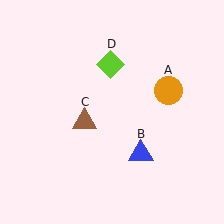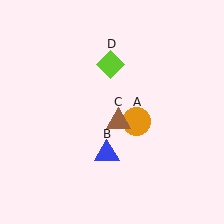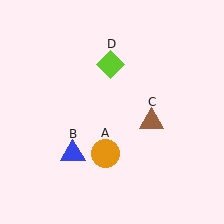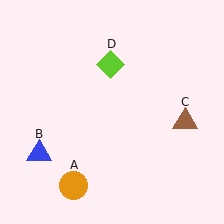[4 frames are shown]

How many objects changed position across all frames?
3 objects changed position: orange circle (object A), blue triangle (object B), brown triangle (object C).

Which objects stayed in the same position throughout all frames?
Lime diamond (object D) remained stationary.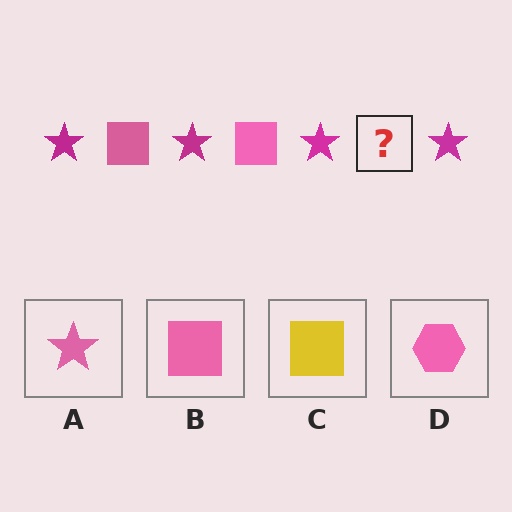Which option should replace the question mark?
Option B.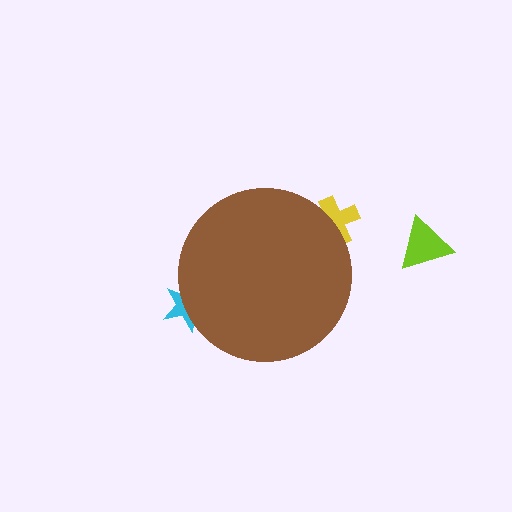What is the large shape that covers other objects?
A brown circle.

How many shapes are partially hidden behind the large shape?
2 shapes are partially hidden.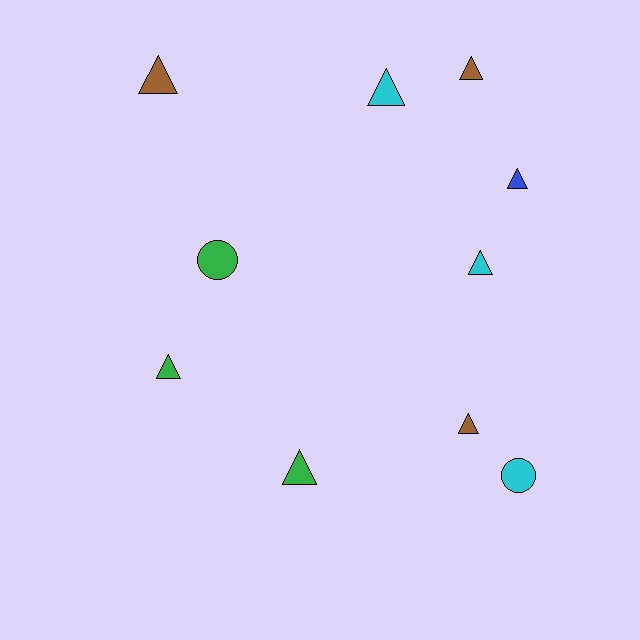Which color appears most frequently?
Green, with 3 objects.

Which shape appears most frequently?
Triangle, with 8 objects.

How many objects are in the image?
There are 10 objects.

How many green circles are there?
There is 1 green circle.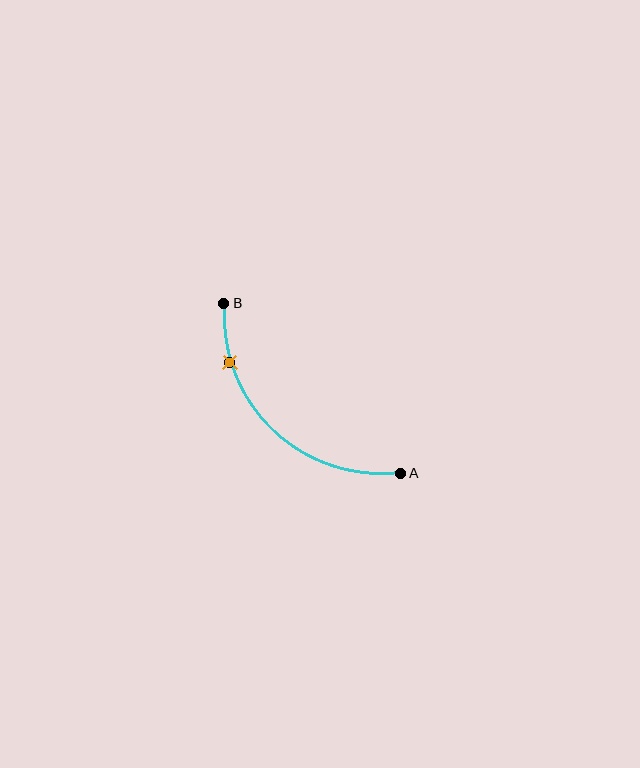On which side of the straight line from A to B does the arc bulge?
The arc bulges below and to the left of the straight line connecting A and B.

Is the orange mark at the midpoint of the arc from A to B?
No. The orange mark lies on the arc but is closer to endpoint B. The arc midpoint would be at the point on the curve equidistant along the arc from both A and B.